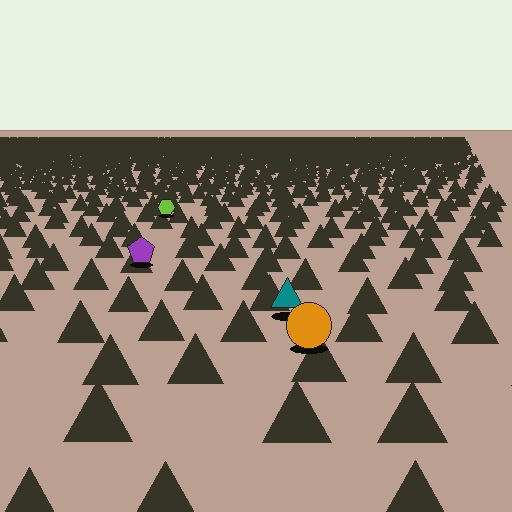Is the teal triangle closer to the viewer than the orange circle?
No. The orange circle is closer — you can tell from the texture gradient: the ground texture is coarser near it.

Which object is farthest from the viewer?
The lime hexagon is farthest from the viewer. It appears smaller and the ground texture around it is denser.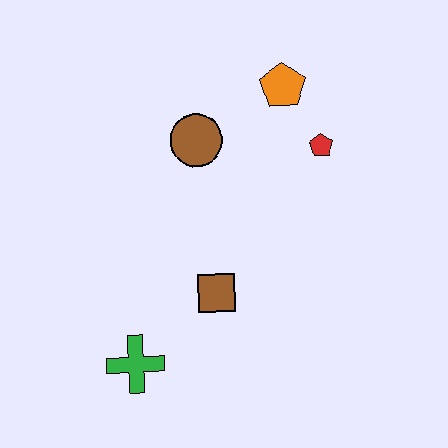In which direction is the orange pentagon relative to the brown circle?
The orange pentagon is to the right of the brown circle.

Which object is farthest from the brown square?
The orange pentagon is farthest from the brown square.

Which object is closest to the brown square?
The green cross is closest to the brown square.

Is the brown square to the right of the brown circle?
Yes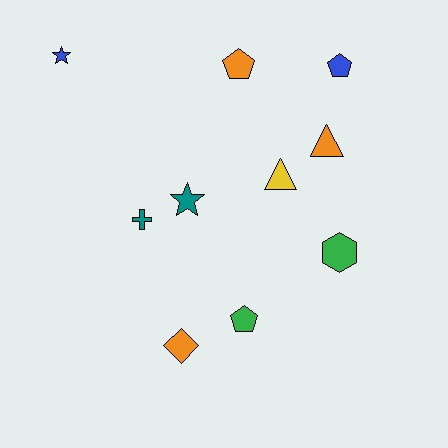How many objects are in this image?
There are 10 objects.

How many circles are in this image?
There are no circles.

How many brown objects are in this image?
There are no brown objects.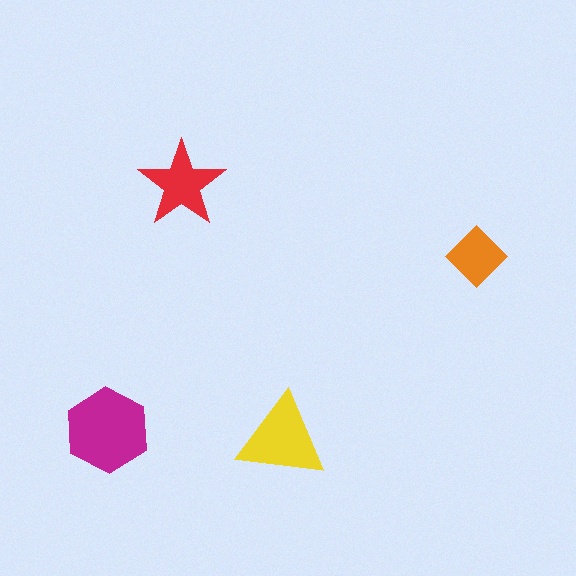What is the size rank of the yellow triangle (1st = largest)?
2nd.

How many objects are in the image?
There are 4 objects in the image.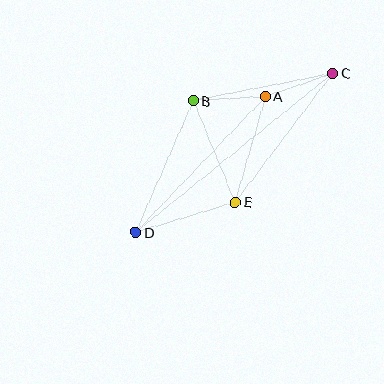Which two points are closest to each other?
Points A and C are closest to each other.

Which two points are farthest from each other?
Points C and D are farthest from each other.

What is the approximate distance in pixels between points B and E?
The distance between B and E is approximately 110 pixels.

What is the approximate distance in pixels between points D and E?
The distance between D and E is approximately 104 pixels.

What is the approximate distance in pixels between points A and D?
The distance between A and D is approximately 188 pixels.